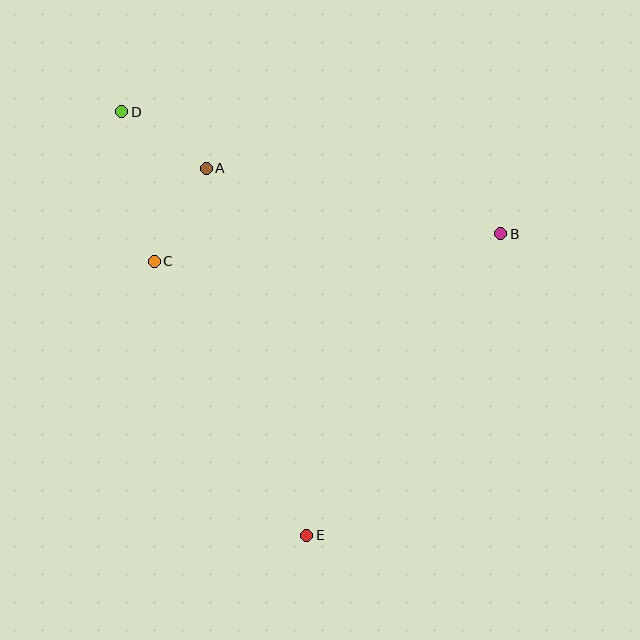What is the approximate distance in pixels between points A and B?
The distance between A and B is approximately 302 pixels.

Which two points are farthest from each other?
Points D and E are farthest from each other.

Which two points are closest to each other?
Points A and D are closest to each other.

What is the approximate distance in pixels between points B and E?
The distance between B and E is approximately 359 pixels.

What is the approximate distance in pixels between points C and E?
The distance between C and E is approximately 314 pixels.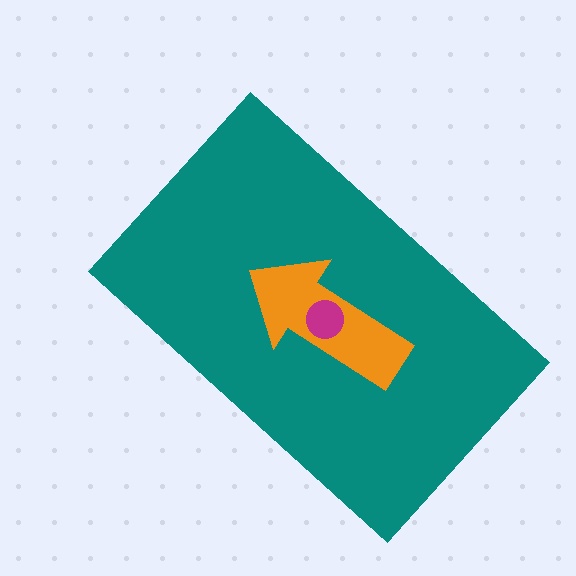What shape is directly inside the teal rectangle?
The orange arrow.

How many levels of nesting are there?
3.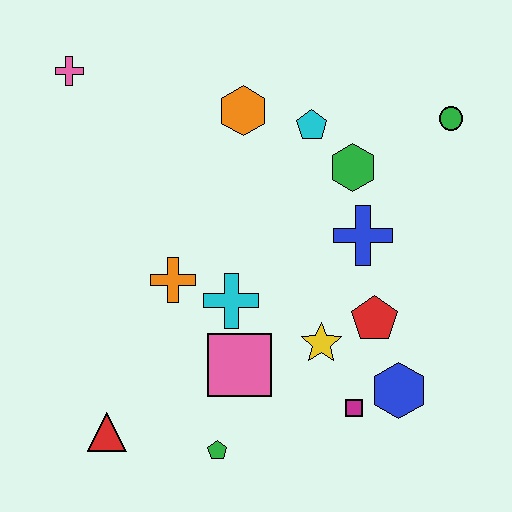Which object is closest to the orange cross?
The cyan cross is closest to the orange cross.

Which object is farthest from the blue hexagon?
The pink cross is farthest from the blue hexagon.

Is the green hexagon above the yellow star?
Yes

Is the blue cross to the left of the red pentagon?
Yes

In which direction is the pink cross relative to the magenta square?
The pink cross is above the magenta square.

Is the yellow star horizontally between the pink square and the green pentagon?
No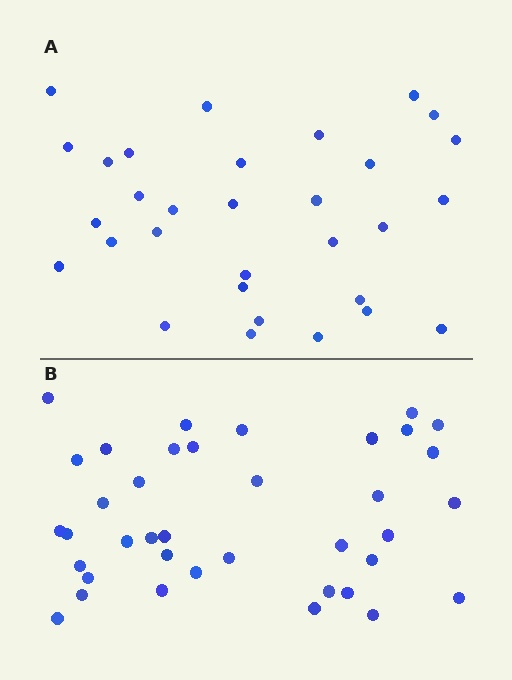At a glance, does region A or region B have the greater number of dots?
Region B (the bottom region) has more dots.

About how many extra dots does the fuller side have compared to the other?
Region B has roughly 8 or so more dots than region A.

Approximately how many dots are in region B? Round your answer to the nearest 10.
About 40 dots. (The exact count is 38, which rounds to 40.)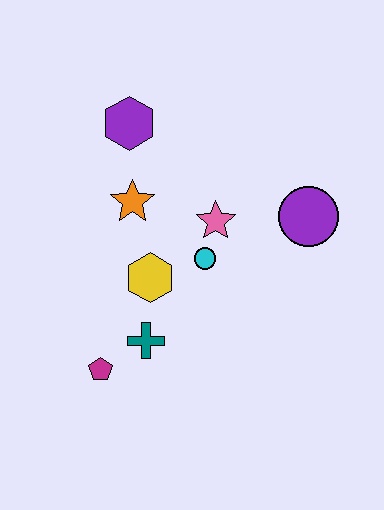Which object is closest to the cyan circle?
The pink star is closest to the cyan circle.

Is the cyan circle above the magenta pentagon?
Yes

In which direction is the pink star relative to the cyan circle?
The pink star is above the cyan circle.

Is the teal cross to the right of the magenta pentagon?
Yes